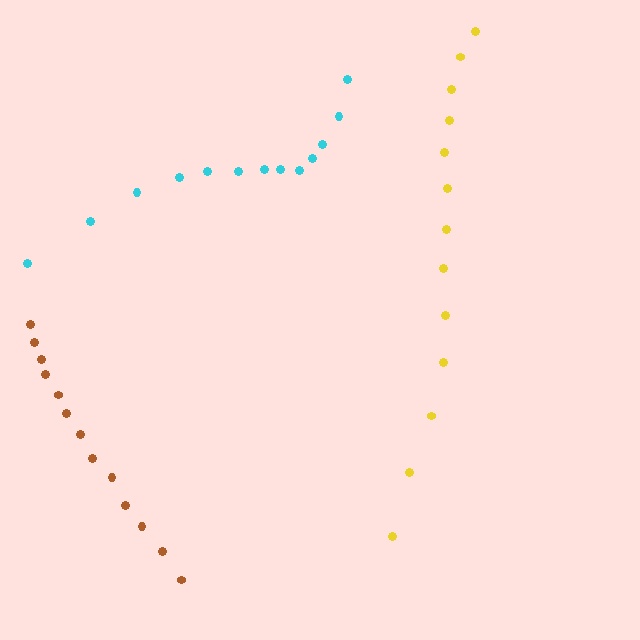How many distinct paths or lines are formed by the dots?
There are 3 distinct paths.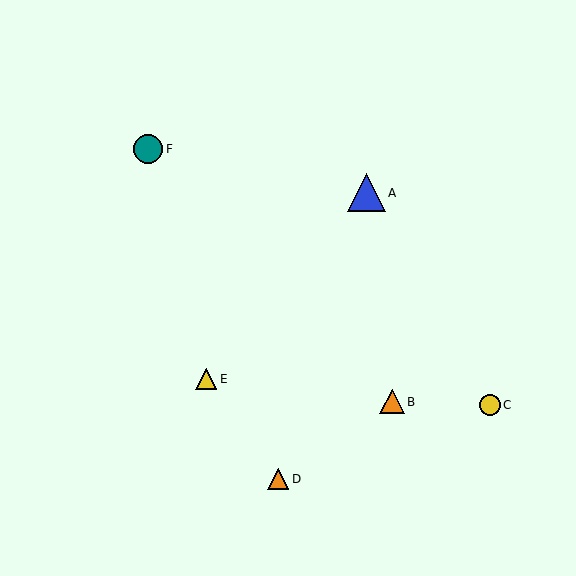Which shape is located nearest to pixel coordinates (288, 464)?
The orange triangle (labeled D) at (278, 479) is nearest to that location.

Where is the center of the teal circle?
The center of the teal circle is at (148, 149).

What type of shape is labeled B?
Shape B is an orange triangle.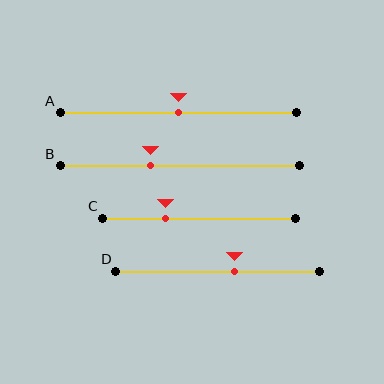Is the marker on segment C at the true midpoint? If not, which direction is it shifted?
No, the marker on segment C is shifted to the left by about 17% of the segment length.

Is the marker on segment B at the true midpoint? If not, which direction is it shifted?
No, the marker on segment B is shifted to the left by about 12% of the segment length.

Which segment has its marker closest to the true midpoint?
Segment A has its marker closest to the true midpoint.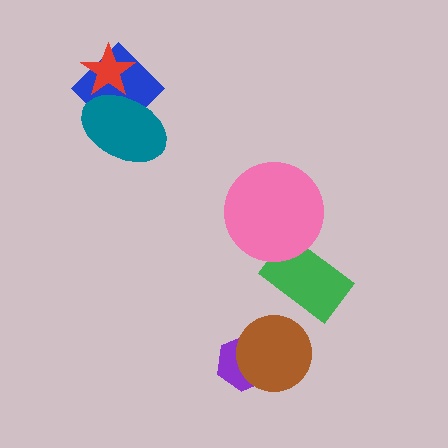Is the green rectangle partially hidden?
Yes, it is partially covered by another shape.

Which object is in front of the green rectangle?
The pink circle is in front of the green rectangle.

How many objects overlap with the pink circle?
1 object overlaps with the pink circle.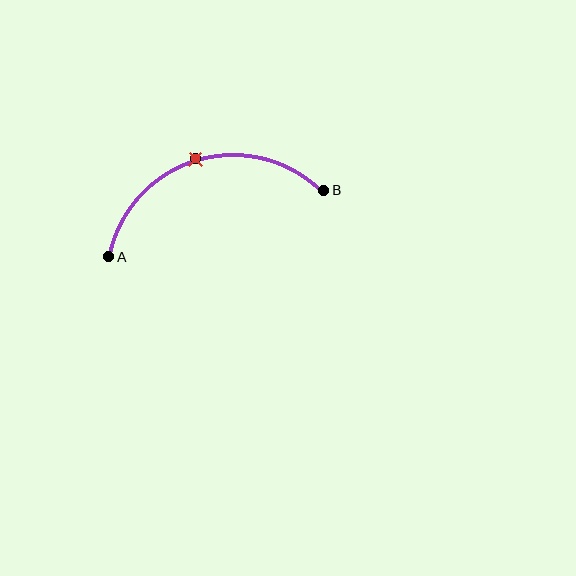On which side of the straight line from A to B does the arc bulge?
The arc bulges above the straight line connecting A and B.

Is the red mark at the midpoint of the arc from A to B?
Yes. The red mark lies on the arc at equal arc-length from both A and B — it is the arc midpoint.